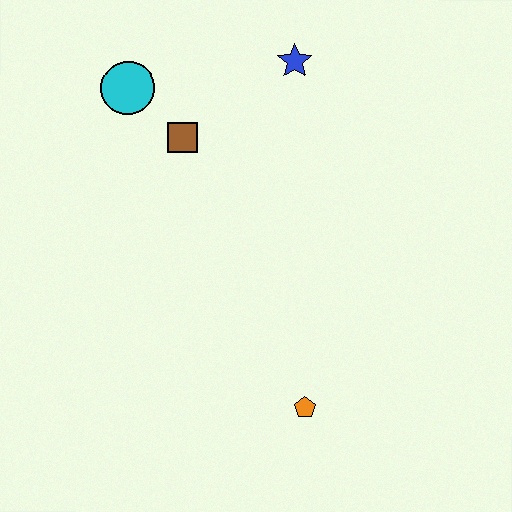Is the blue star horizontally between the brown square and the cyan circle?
No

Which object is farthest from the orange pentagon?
The cyan circle is farthest from the orange pentagon.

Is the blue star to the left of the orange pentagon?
Yes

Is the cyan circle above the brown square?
Yes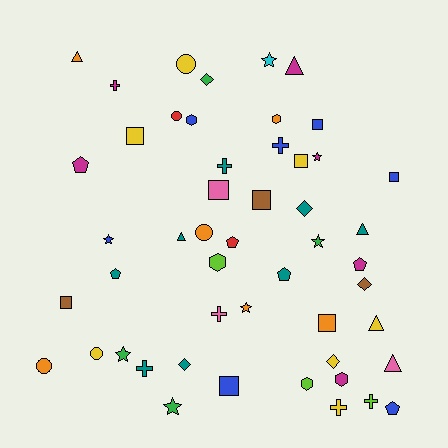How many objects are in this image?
There are 50 objects.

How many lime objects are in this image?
There are 3 lime objects.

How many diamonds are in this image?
There are 5 diamonds.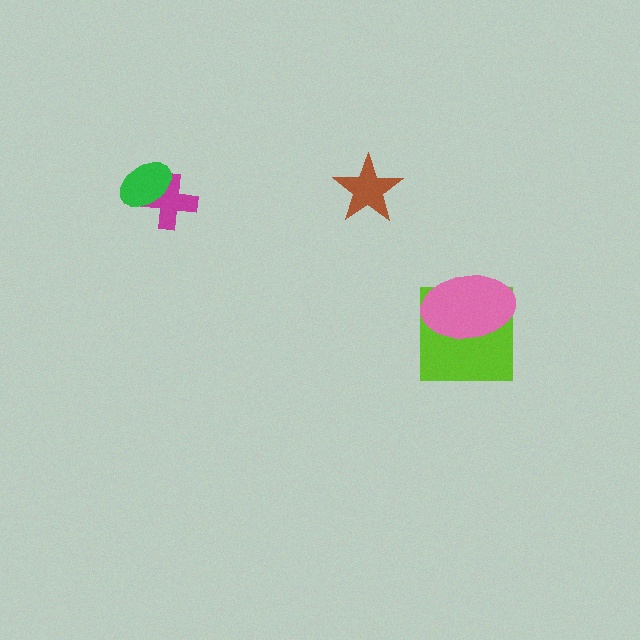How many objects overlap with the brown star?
0 objects overlap with the brown star.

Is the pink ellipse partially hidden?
No, no other shape covers it.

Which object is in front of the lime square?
The pink ellipse is in front of the lime square.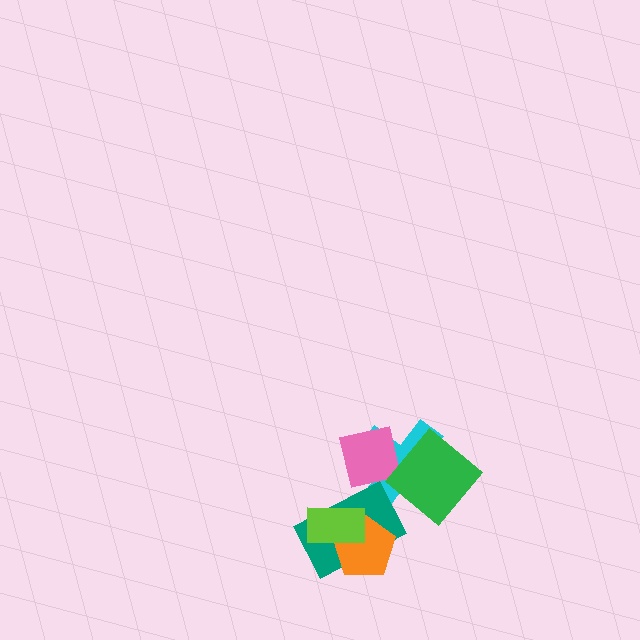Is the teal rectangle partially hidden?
Yes, it is partially covered by another shape.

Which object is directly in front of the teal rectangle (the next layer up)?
The orange pentagon is directly in front of the teal rectangle.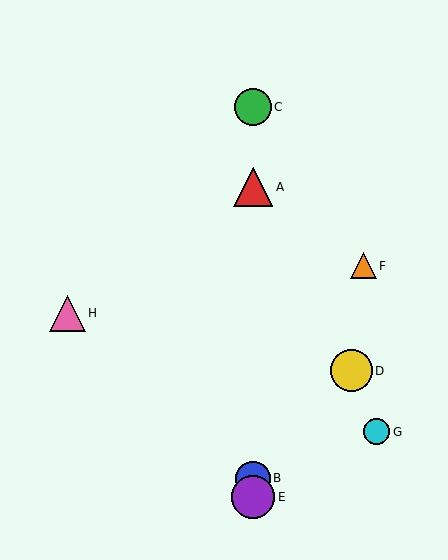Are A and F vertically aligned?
No, A is at x≈253 and F is at x≈363.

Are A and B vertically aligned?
Yes, both are at x≈253.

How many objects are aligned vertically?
4 objects (A, B, C, E) are aligned vertically.